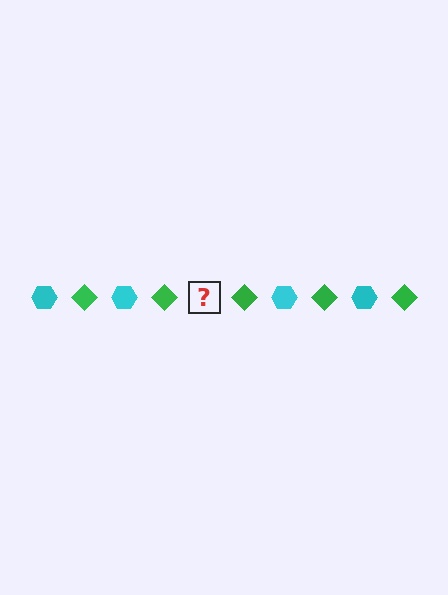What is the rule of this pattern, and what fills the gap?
The rule is that the pattern alternates between cyan hexagon and green diamond. The gap should be filled with a cyan hexagon.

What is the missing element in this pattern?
The missing element is a cyan hexagon.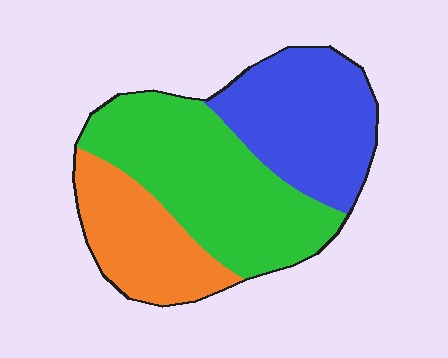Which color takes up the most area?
Green, at roughly 45%.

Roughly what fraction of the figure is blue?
Blue takes up about one third (1/3) of the figure.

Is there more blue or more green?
Green.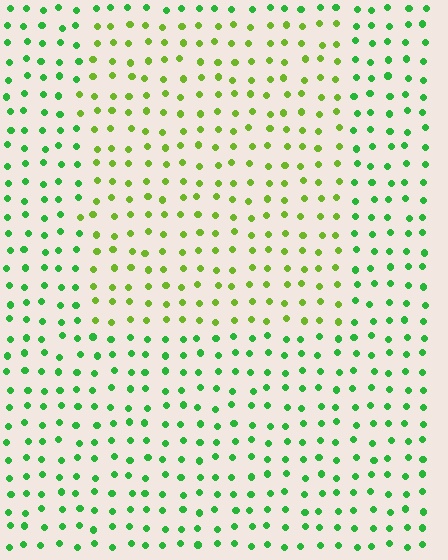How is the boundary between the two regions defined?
The boundary is defined purely by a slight shift in hue (about 36 degrees). Spacing, size, and orientation are identical on both sides.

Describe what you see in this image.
The image is filled with small green elements in a uniform arrangement. A rectangle-shaped region is visible where the elements are tinted to a slightly different hue, forming a subtle color boundary.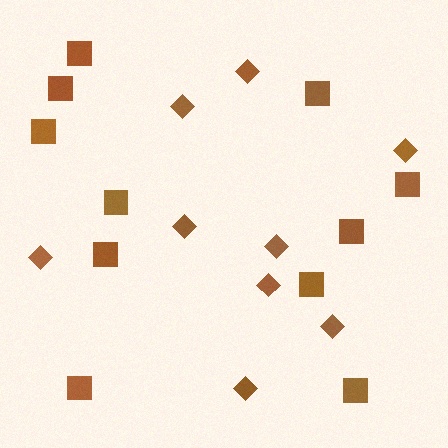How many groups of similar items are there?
There are 2 groups: one group of diamonds (9) and one group of squares (11).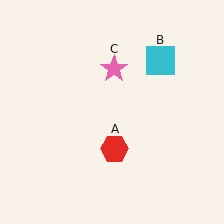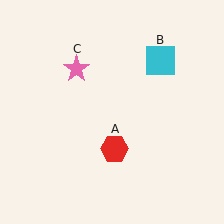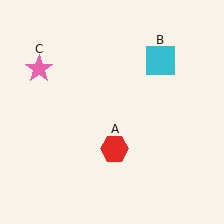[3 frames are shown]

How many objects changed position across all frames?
1 object changed position: pink star (object C).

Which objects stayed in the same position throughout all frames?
Red hexagon (object A) and cyan square (object B) remained stationary.